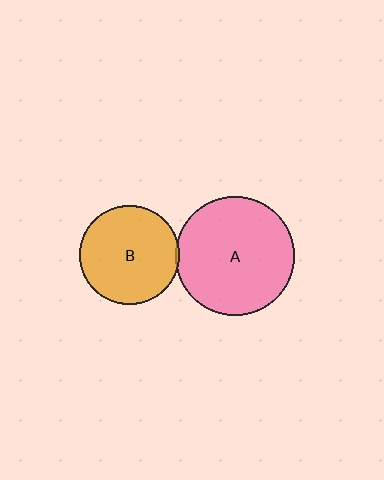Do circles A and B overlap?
Yes.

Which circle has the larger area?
Circle A (pink).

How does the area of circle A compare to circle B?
Approximately 1.4 times.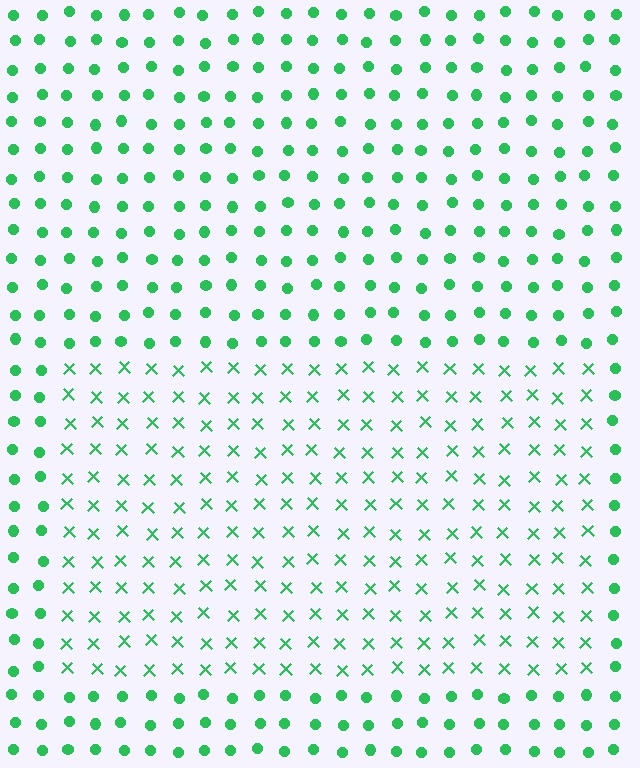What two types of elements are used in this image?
The image uses X marks inside the rectangle region and circles outside it.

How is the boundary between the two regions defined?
The boundary is defined by a change in element shape: X marks inside vs. circles outside. All elements share the same color and spacing.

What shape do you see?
I see a rectangle.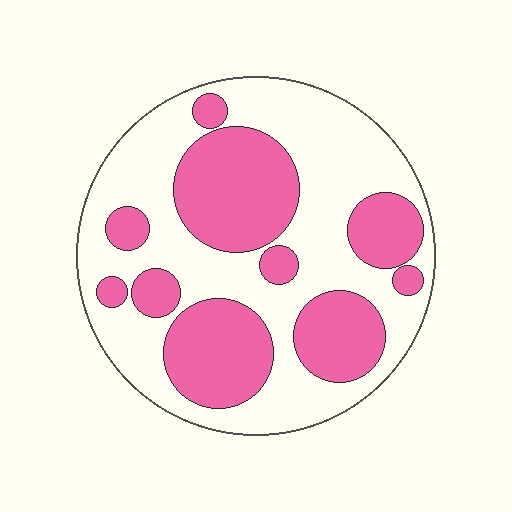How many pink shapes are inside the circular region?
10.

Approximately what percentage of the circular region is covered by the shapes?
Approximately 40%.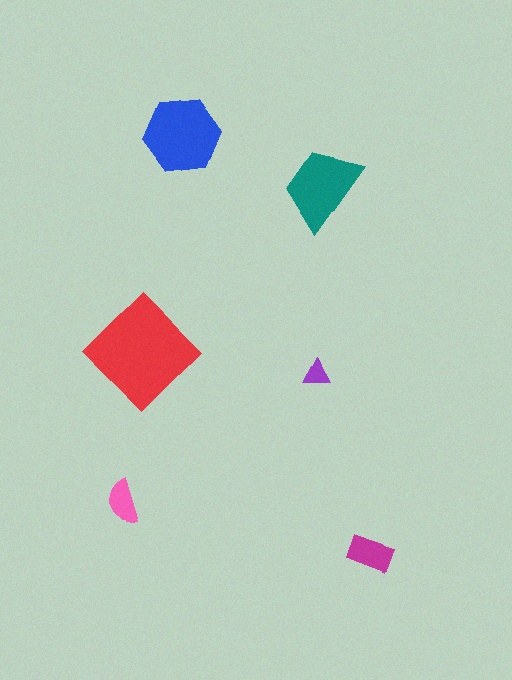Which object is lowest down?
The magenta rectangle is bottommost.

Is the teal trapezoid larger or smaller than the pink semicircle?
Larger.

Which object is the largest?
The red diamond.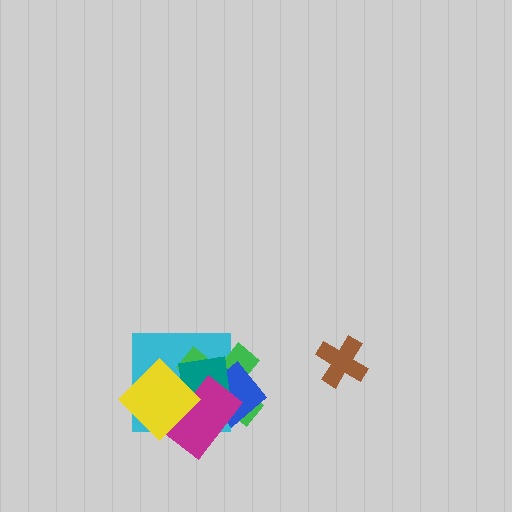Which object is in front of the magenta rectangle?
The yellow diamond is in front of the magenta rectangle.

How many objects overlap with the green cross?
5 objects overlap with the green cross.